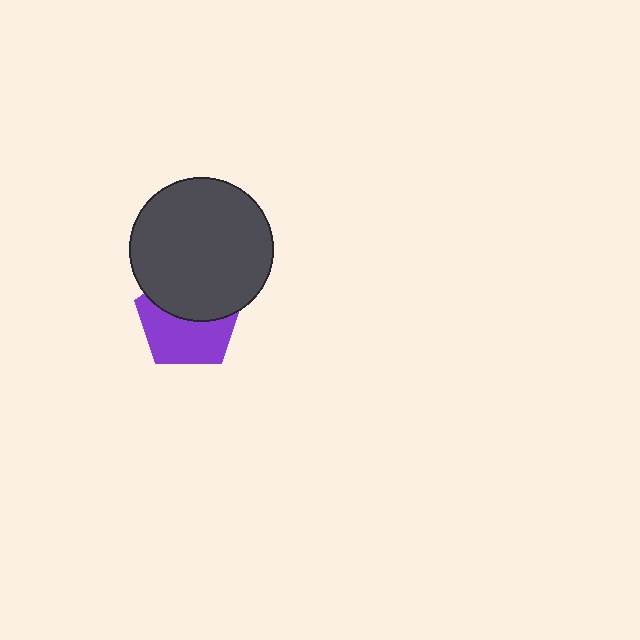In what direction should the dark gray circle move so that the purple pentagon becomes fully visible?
The dark gray circle should move up. That is the shortest direction to clear the overlap and leave the purple pentagon fully visible.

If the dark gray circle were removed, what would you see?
You would see the complete purple pentagon.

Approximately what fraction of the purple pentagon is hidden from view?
Roughly 46% of the purple pentagon is hidden behind the dark gray circle.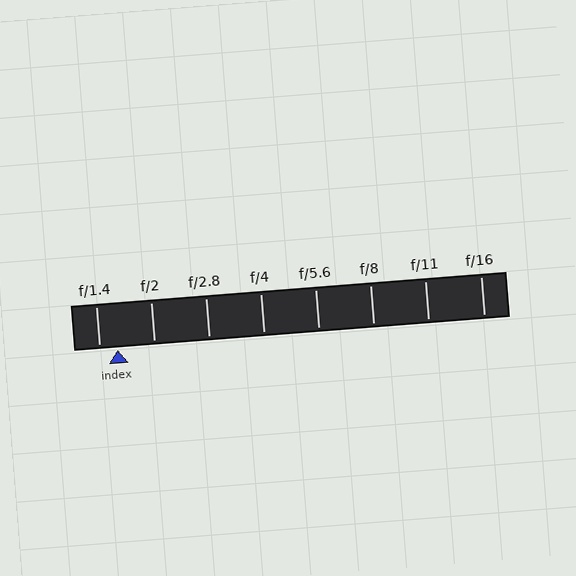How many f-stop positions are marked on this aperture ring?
There are 8 f-stop positions marked.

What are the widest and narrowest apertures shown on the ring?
The widest aperture shown is f/1.4 and the narrowest is f/16.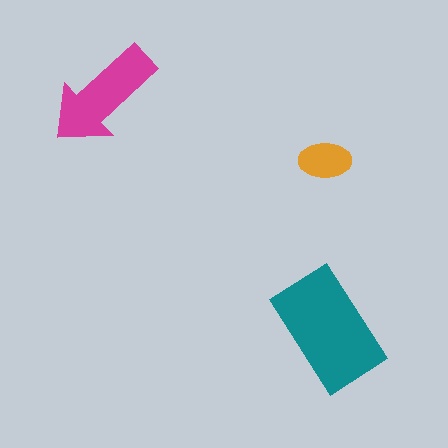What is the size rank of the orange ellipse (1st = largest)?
3rd.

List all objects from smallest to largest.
The orange ellipse, the magenta arrow, the teal rectangle.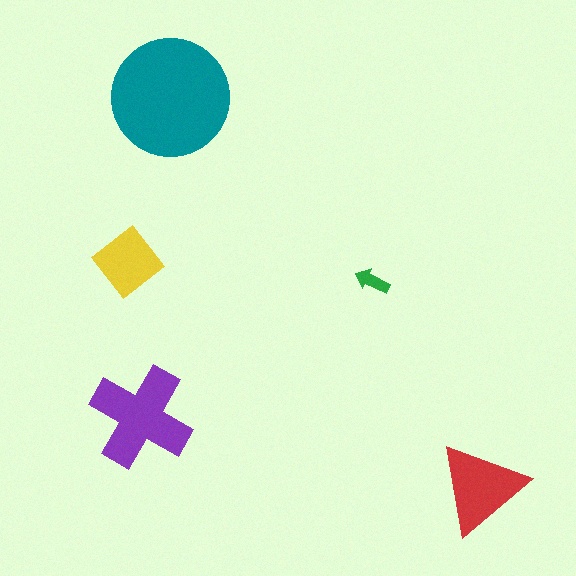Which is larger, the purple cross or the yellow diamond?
The purple cross.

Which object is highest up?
The teal circle is topmost.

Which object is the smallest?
The green arrow.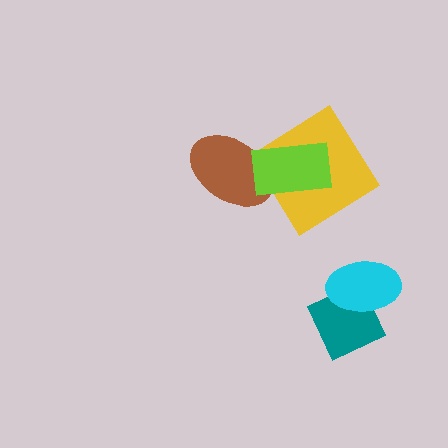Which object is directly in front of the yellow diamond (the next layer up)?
The brown ellipse is directly in front of the yellow diamond.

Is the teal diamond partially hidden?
Yes, it is partially covered by another shape.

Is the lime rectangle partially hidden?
No, no other shape covers it.